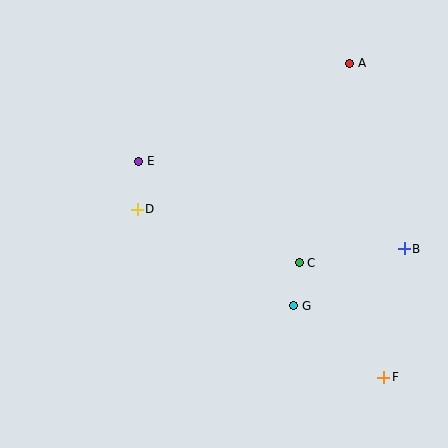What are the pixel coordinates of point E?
Point E is at (139, 161).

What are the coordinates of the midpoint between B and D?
The midpoint between B and D is at (271, 229).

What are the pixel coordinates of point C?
Point C is at (299, 263).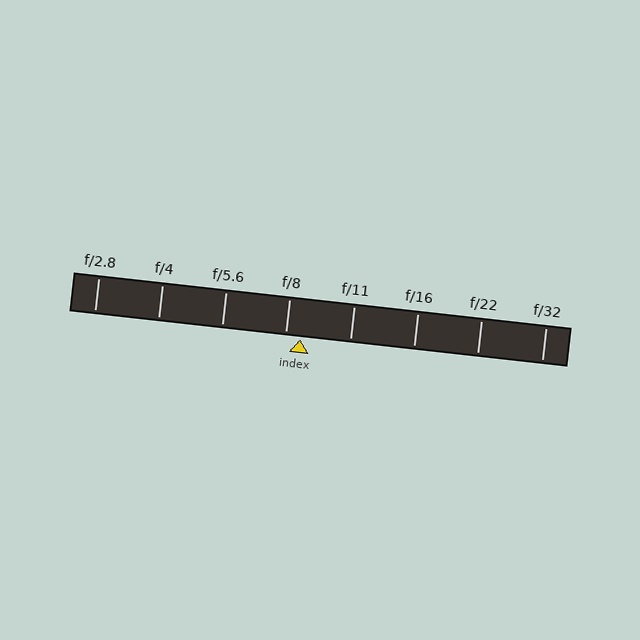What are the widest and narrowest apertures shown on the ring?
The widest aperture shown is f/2.8 and the narrowest is f/32.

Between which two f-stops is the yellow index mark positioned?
The index mark is between f/8 and f/11.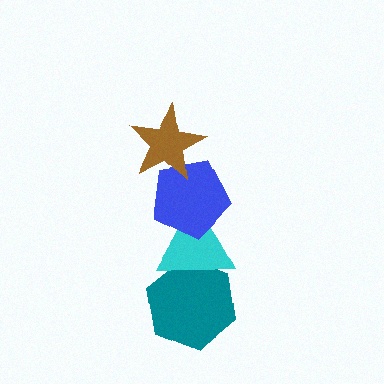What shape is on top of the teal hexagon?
The cyan triangle is on top of the teal hexagon.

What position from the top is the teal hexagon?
The teal hexagon is 4th from the top.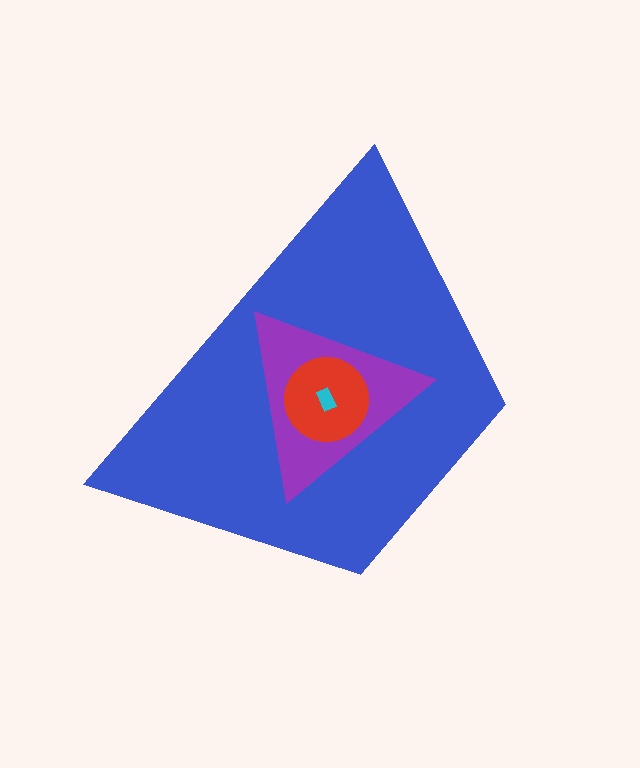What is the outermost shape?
The blue trapezoid.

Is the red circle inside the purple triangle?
Yes.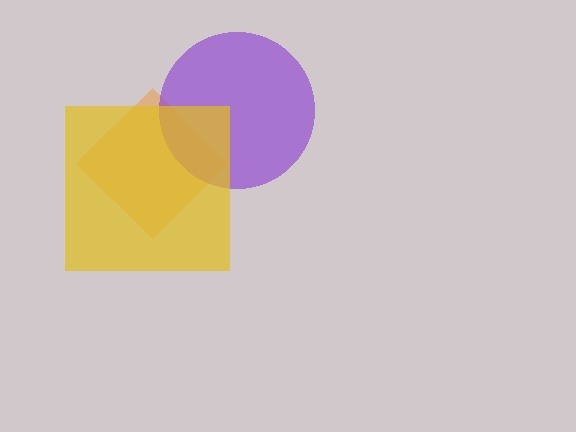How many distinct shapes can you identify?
There are 3 distinct shapes: an orange diamond, a purple circle, a yellow square.